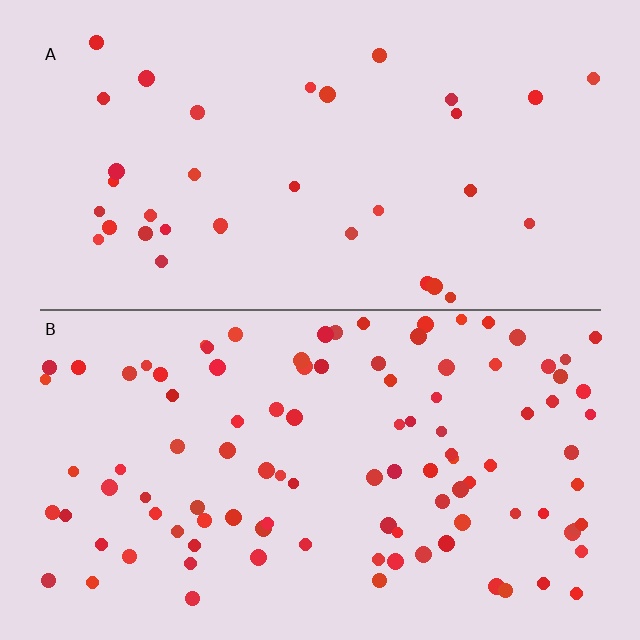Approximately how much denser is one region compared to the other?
Approximately 2.9× — region B over region A.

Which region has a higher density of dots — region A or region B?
B (the bottom).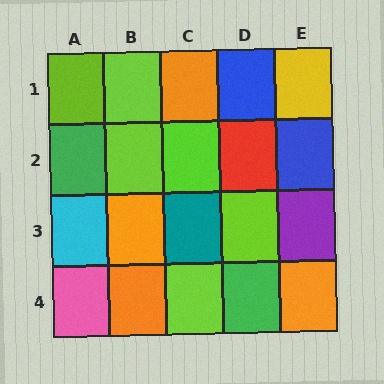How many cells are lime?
6 cells are lime.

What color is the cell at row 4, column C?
Lime.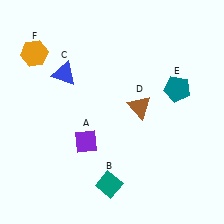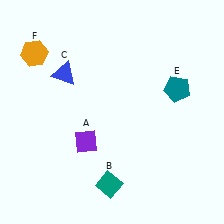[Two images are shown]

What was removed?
The brown triangle (D) was removed in Image 2.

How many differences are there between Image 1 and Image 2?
There is 1 difference between the two images.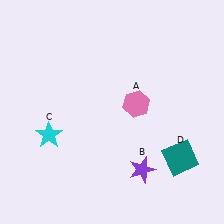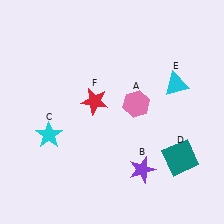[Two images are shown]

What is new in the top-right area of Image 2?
A cyan triangle (E) was added in the top-right area of Image 2.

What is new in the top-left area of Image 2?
A red star (F) was added in the top-left area of Image 2.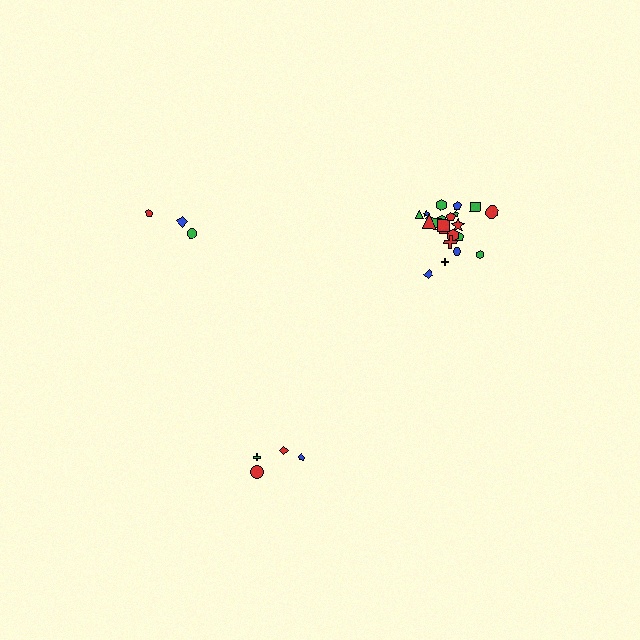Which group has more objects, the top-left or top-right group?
The top-right group.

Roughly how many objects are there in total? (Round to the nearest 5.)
Roughly 30 objects in total.